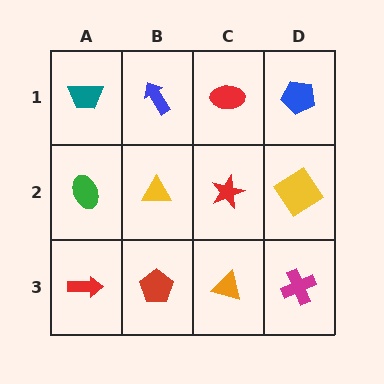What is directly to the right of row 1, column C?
A blue pentagon.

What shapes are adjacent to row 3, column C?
A red star (row 2, column C), a red pentagon (row 3, column B), a magenta cross (row 3, column D).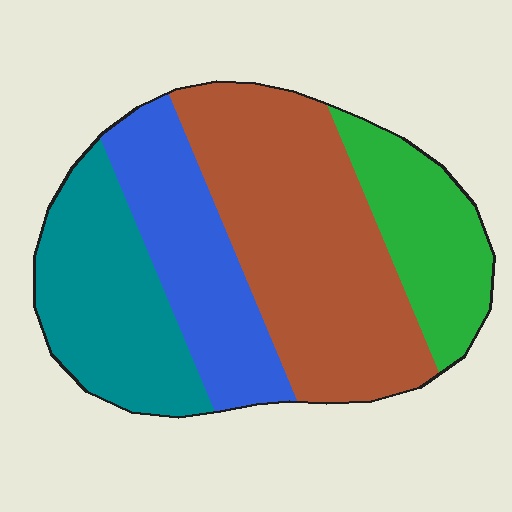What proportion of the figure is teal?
Teal covers roughly 25% of the figure.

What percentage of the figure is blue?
Blue takes up between a sixth and a third of the figure.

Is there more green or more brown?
Brown.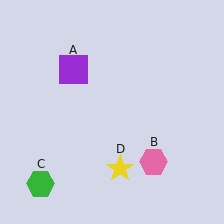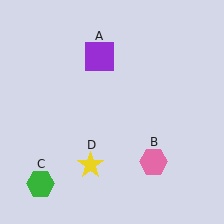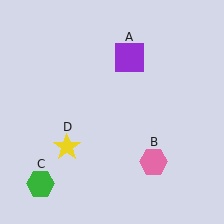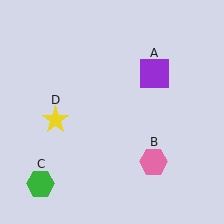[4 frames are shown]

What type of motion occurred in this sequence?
The purple square (object A), yellow star (object D) rotated clockwise around the center of the scene.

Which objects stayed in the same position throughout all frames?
Pink hexagon (object B) and green hexagon (object C) remained stationary.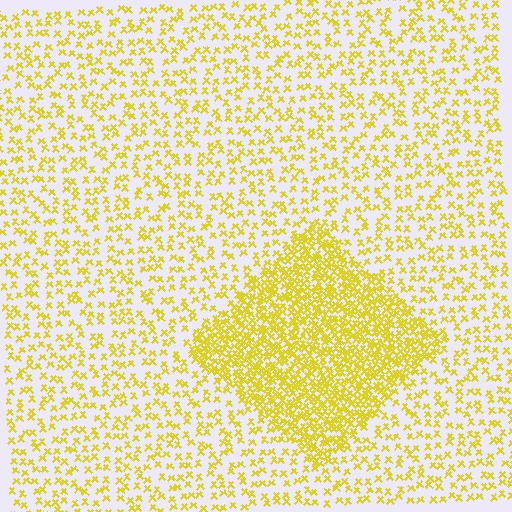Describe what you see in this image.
The image contains small yellow elements arranged at two different densities. A diamond-shaped region is visible where the elements are more densely packed than the surrounding area.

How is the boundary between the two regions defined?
The boundary is defined by a change in element density (approximately 2.7x ratio). All elements are the same color, size, and shape.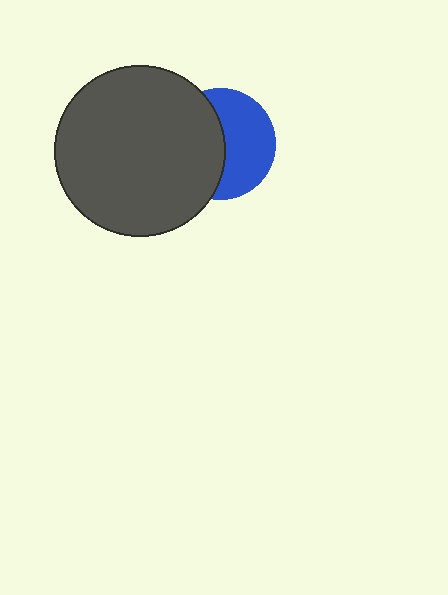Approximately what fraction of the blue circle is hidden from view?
Roughly 49% of the blue circle is hidden behind the dark gray circle.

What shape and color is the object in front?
The object in front is a dark gray circle.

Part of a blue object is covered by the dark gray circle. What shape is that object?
It is a circle.